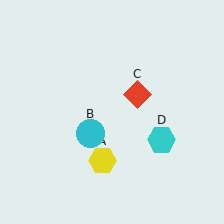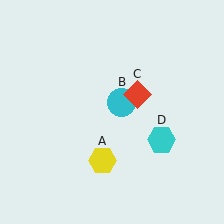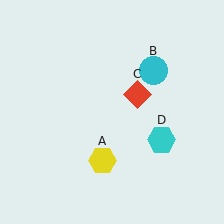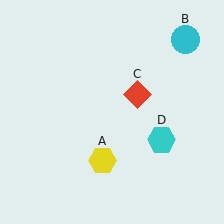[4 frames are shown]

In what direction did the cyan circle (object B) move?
The cyan circle (object B) moved up and to the right.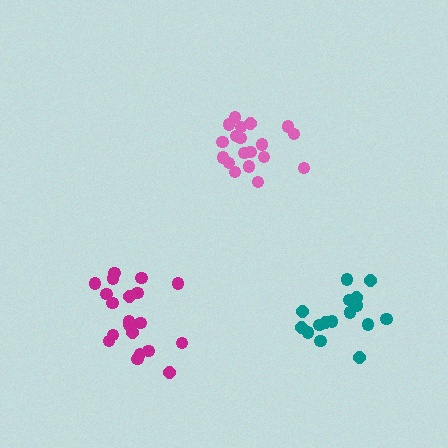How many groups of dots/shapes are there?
There are 3 groups.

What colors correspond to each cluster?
The clusters are colored: magenta, pink, teal.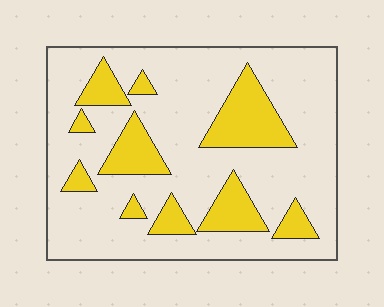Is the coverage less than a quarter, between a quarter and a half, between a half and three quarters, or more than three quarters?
Less than a quarter.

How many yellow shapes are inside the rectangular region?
10.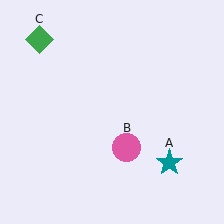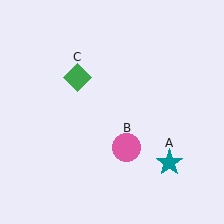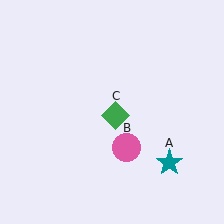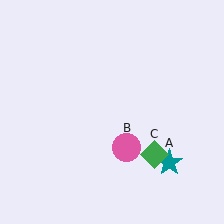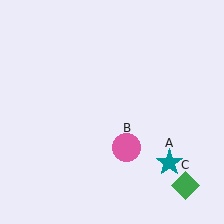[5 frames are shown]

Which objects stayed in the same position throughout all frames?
Teal star (object A) and pink circle (object B) remained stationary.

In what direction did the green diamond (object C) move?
The green diamond (object C) moved down and to the right.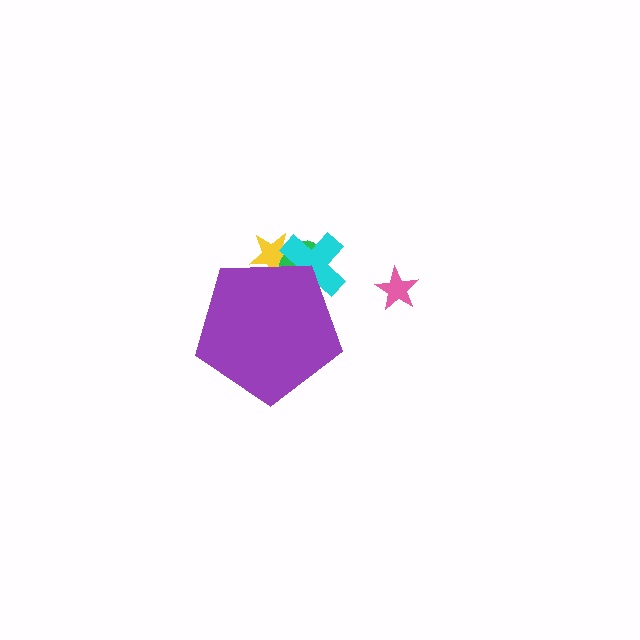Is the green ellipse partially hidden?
Yes, the green ellipse is partially hidden behind the purple pentagon.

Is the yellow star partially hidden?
Yes, the yellow star is partially hidden behind the purple pentagon.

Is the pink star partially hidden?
No, the pink star is fully visible.